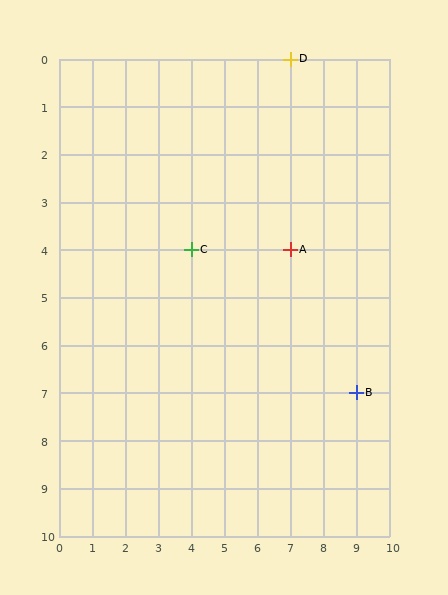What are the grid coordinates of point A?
Point A is at grid coordinates (7, 4).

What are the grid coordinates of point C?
Point C is at grid coordinates (4, 4).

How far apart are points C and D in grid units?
Points C and D are 3 columns and 4 rows apart (about 5.0 grid units diagonally).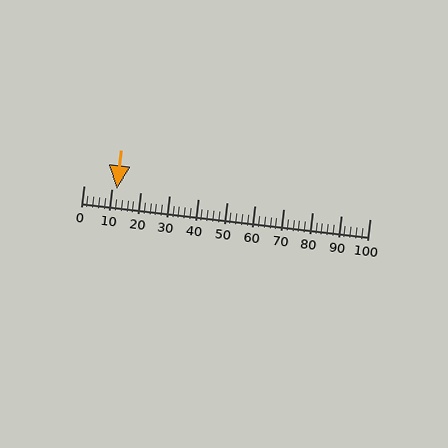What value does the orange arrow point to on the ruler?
The orange arrow points to approximately 12.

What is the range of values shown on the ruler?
The ruler shows values from 0 to 100.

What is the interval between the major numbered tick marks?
The major tick marks are spaced 10 units apart.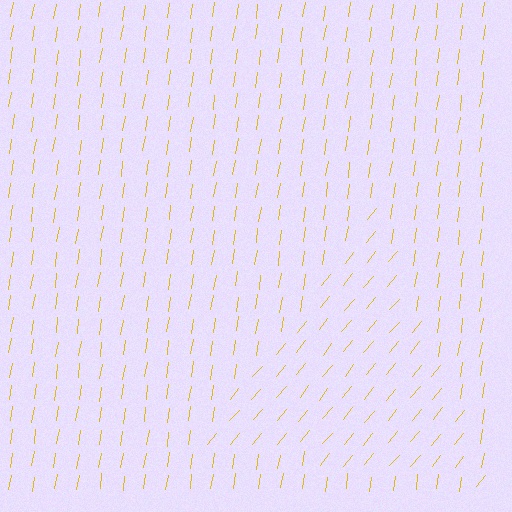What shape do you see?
I see a triangle.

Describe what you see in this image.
The image is filled with small yellow line segments. A triangle region in the image has lines oriented differently from the surrounding lines, creating a visible texture boundary.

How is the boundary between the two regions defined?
The boundary is defined purely by a change in line orientation (approximately 31 degrees difference). All lines are the same color and thickness.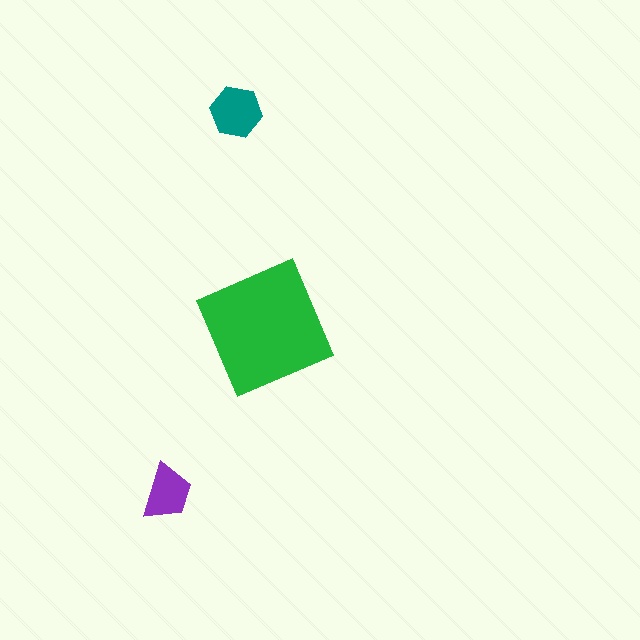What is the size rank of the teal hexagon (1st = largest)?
2nd.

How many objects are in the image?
There are 3 objects in the image.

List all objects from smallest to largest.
The purple trapezoid, the teal hexagon, the green square.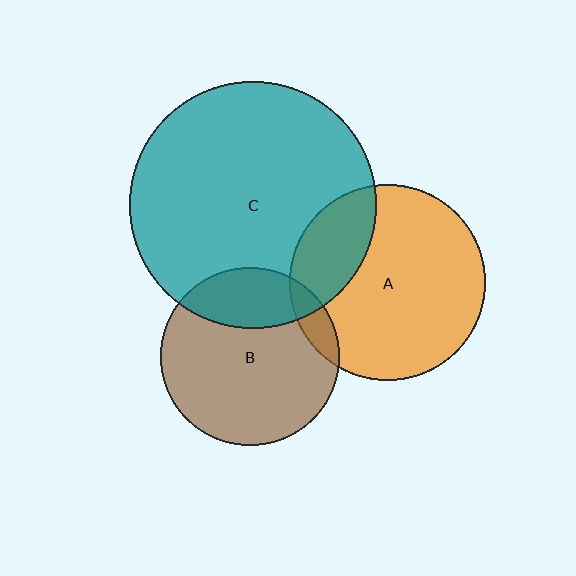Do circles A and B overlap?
Yes.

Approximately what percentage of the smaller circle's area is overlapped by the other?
Approximately 10%.